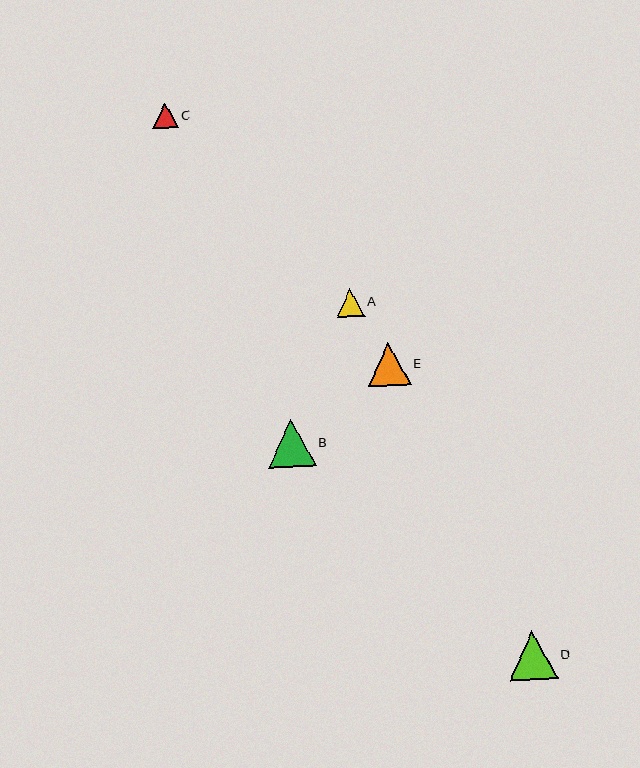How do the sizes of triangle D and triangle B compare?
Triangle D and triangle B are approximately the same size.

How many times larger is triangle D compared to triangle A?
Triangle D is approximately 1.7 times the size of triangle A.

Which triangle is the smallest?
Triangle C is the smallest with a size of approximately 25 pixels.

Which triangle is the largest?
Triangle D is the largest with a size of approximately 49 pixels.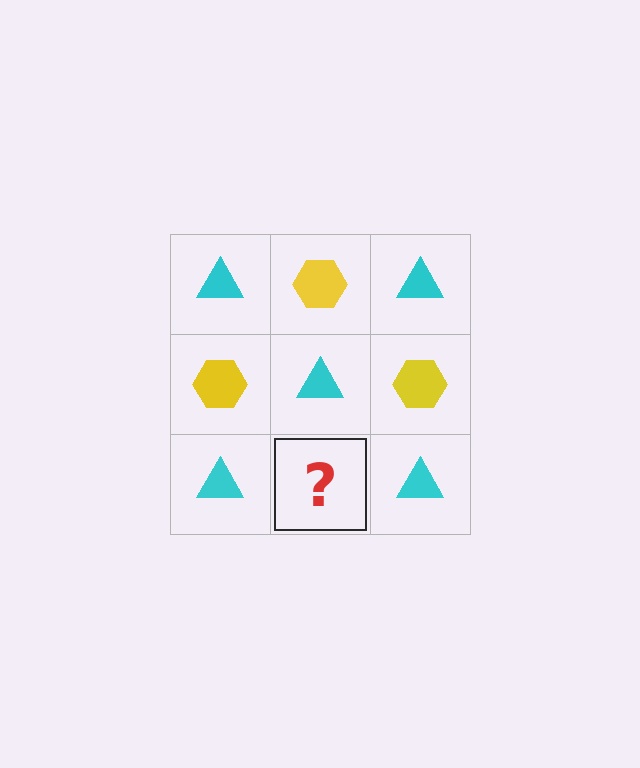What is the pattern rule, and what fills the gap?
The rule is that it alternates cyan triangle and yellow hexagon in a checkerboard pattern. The gap should be filled with a yellow hexagon.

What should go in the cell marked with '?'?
The missing cell should contain a yellow hexagon.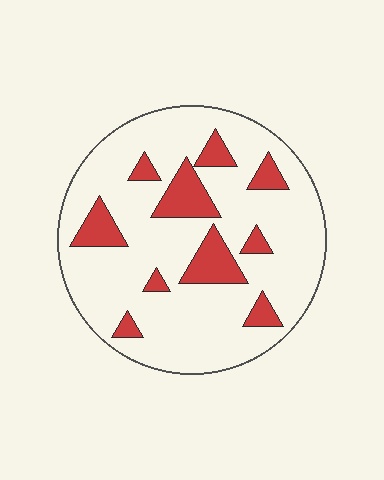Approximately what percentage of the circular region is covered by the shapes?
Approximately 20%.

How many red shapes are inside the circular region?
10.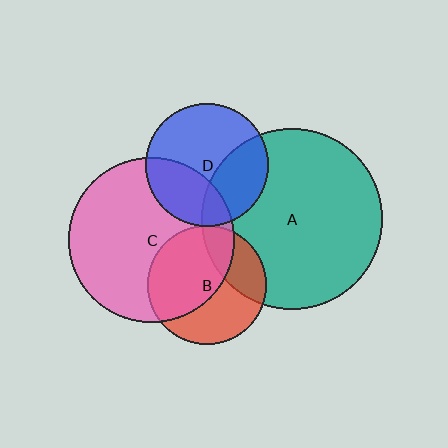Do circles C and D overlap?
Yes.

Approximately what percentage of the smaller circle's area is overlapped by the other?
Approximately 30%.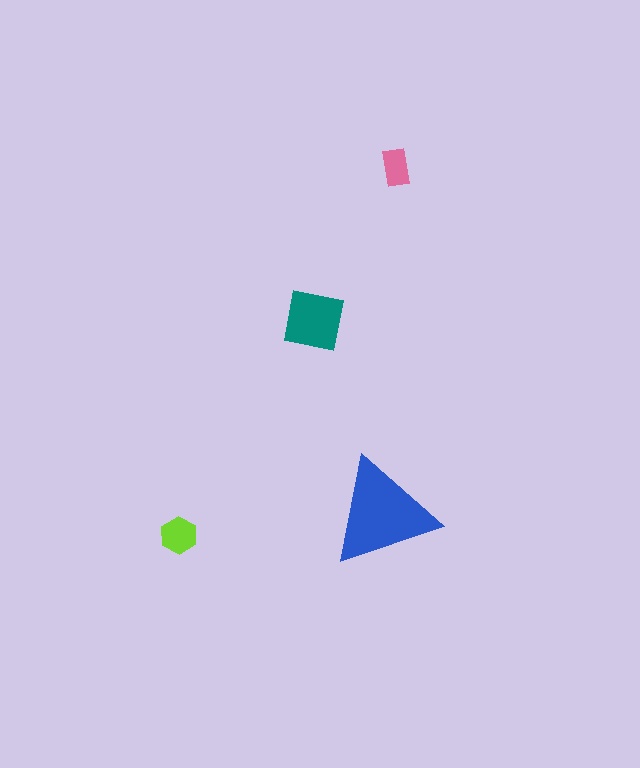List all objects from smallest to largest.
The pink rectangle, the lime hexagon, the teal square, the blue triangle.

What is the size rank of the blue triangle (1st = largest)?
1st.